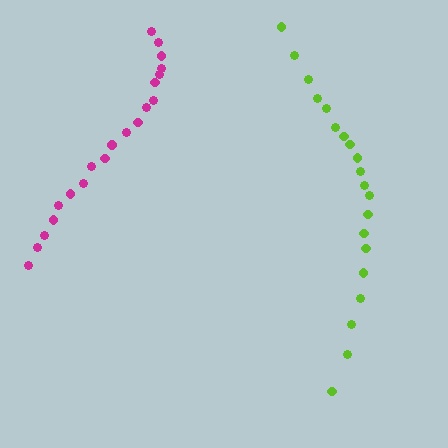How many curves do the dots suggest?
There are 2 distinct paths.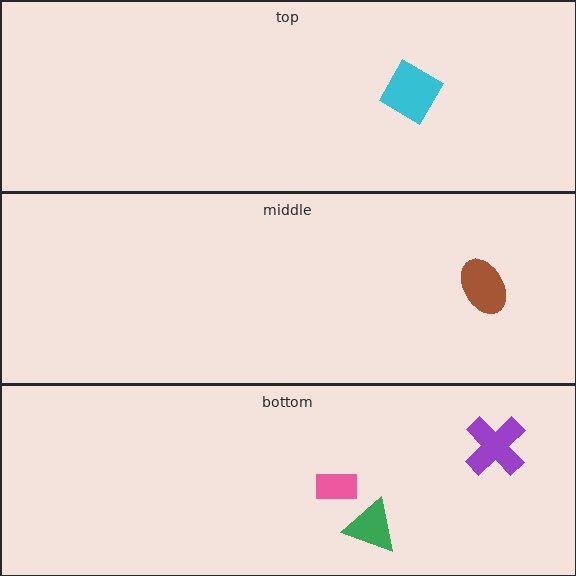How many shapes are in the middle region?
1.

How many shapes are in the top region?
1.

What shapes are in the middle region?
The brown ellipse.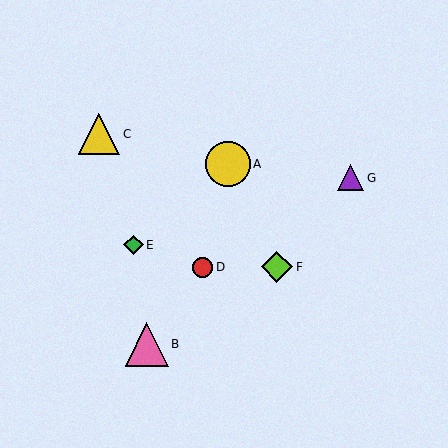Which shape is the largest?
The yellow circle (labeled A) is the largest.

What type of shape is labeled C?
Shape C is a yellow triangle.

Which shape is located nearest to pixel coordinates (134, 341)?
The pink triangle (labeled B) at (147, 344) is nearest to that location.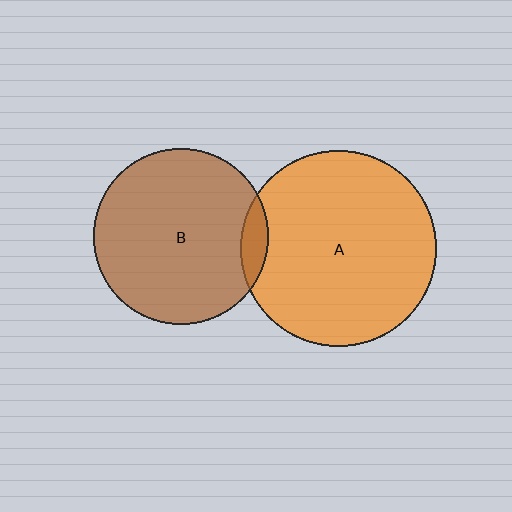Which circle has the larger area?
Circle A (orange).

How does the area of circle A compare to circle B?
Approximately 1.3 times.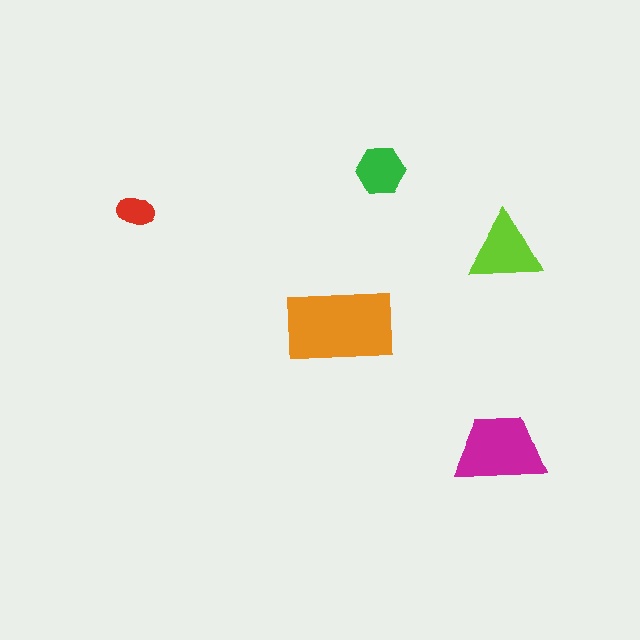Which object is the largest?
The orange rectangle.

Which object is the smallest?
The red ellipse.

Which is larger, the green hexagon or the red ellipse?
The green hexagon.